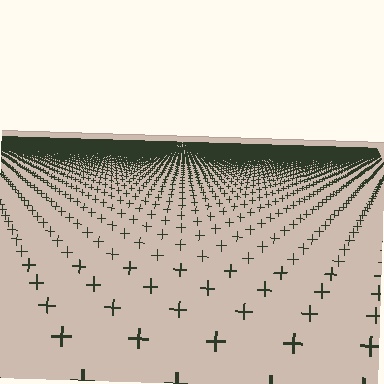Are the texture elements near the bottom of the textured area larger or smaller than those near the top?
Larger. Near the bottom, elements are closer to the viewer and appear at a bigger on-screen size.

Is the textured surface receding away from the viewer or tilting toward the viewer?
The surface is receding away from the viewer. Texture elements get smaller and denser toward the top.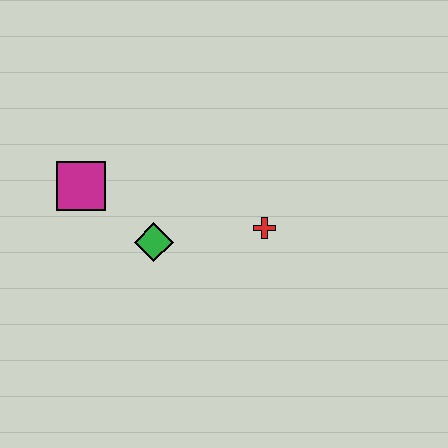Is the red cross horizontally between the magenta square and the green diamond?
No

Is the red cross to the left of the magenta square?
No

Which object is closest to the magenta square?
The green diamond is closest to the magenta square.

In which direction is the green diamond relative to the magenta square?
The green diamond is to the right of the magenta square.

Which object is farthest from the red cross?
The magenta square is farthest from the red cross.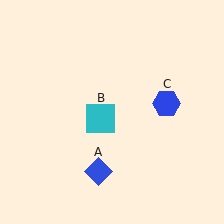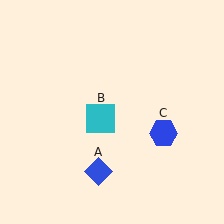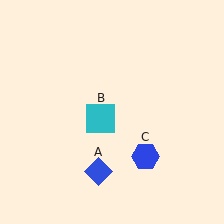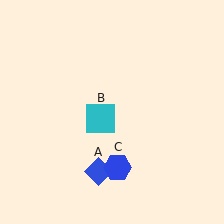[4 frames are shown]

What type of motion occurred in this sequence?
The blue hexagon (object C) rotated clockwise around the center of the scene.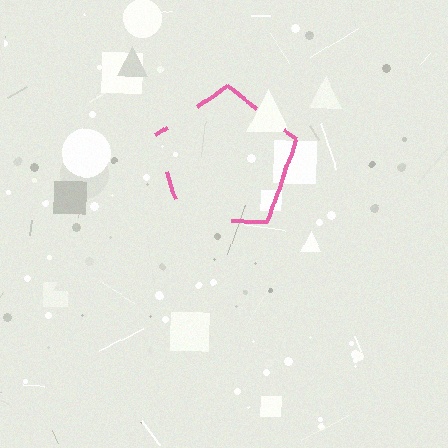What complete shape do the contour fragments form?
The contour fragments form a pentagon.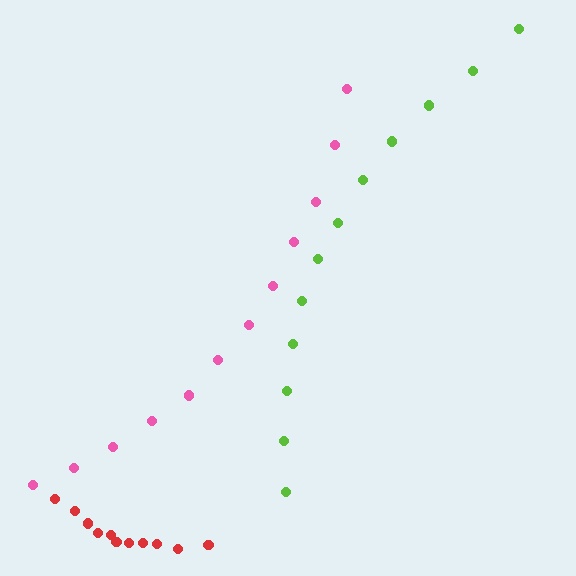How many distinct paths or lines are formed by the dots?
There are 3 distinct paths.